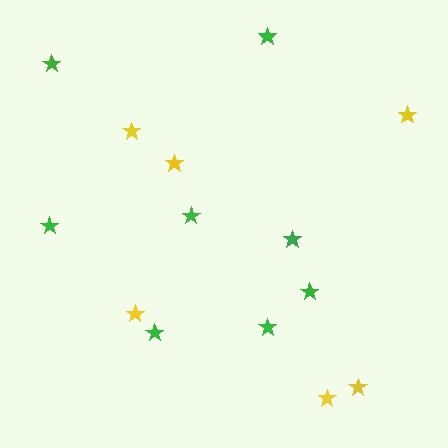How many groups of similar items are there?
There are 2 groups: one group of yellow stars (6) and one group of green stars (8).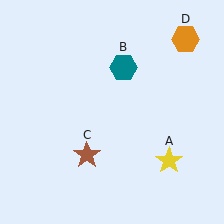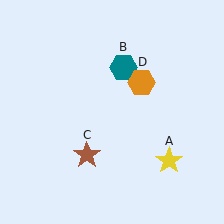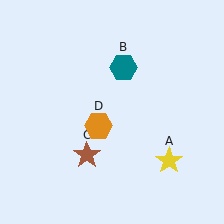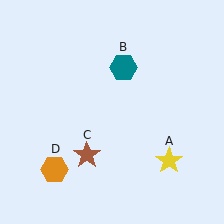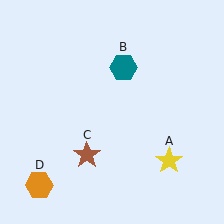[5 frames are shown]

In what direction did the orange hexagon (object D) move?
The orange hexagon (object D) moved down and to the left.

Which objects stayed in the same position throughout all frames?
Yellow star (object A) and teal hexagon (object B) and brown star (object C) remained stationary.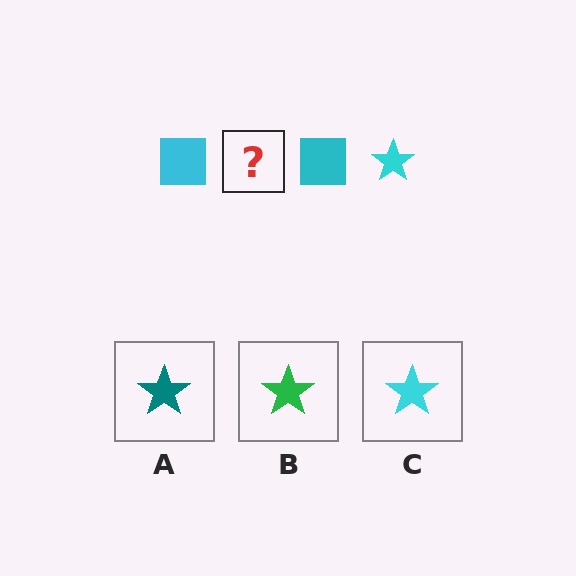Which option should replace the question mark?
Option C.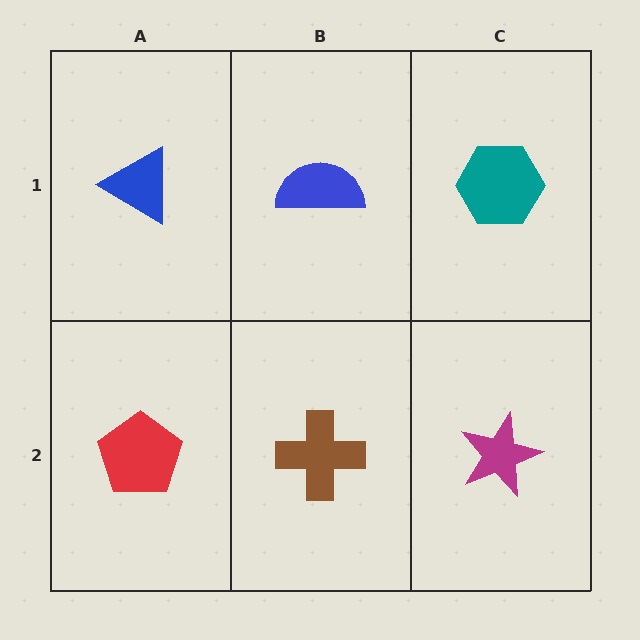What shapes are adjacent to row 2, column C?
A teal hexagon (row 1, column C), a brown cross (row 2, column B).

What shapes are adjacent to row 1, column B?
A brown cross (row 2, column B), a blue triangle (row 1, column A), a teal hexagon (row 1, column C).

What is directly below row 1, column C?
A magenta star.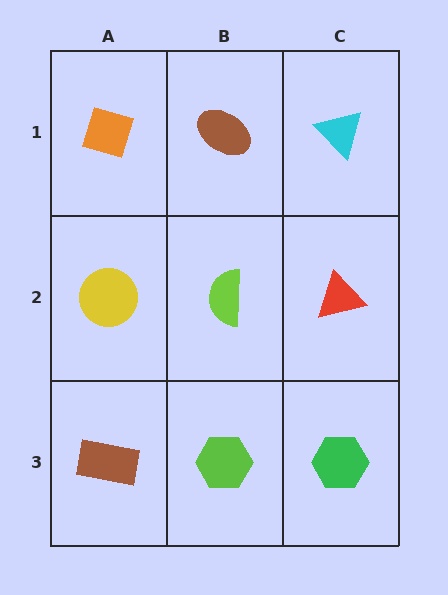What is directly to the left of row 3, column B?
A brown rectangle.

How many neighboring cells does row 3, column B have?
3.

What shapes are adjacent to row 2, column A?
An orange diamond (row 1, column A), a brown rectangle (row 3, column A), a lime semicircle (row 2, column B).